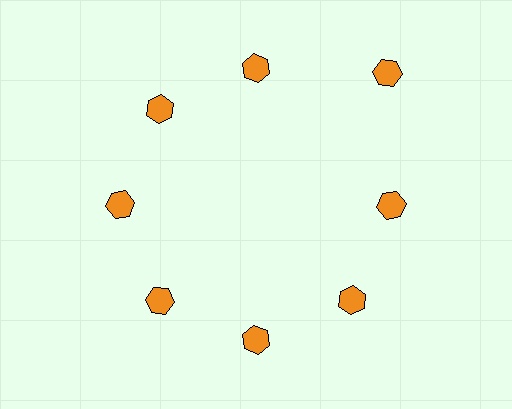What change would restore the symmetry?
The symmetry would be restored by moving it inward, back onto the ring so that all 8 hexagons sit at equal angles and equal distance from the center.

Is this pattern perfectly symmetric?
No. The 8 orange hexagons are arranged in a ring, but one element near the 2 o'clock position is pushed outward from the center, breaking the 8-fold rotational symmetry.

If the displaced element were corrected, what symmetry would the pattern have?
It would have 8-fold rotational symmetry — the pattern would map onto itself every 45 degrees.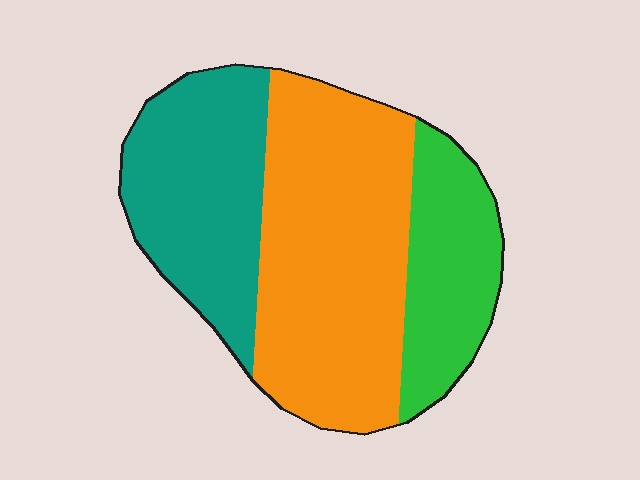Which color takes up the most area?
Orange, at roughly 50%.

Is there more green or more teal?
Teal.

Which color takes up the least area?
Green, at roughly 20%.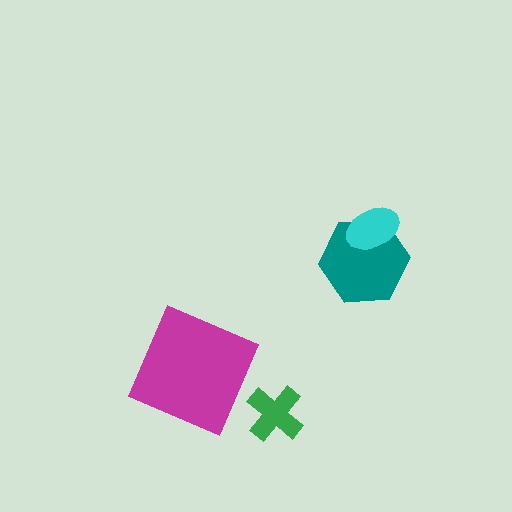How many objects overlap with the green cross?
0 objects overlap with the green cross.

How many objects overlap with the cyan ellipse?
1 object overlaps with the cyan ellipse.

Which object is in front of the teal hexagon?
The cyan ellipse is in front of the teal hexagon.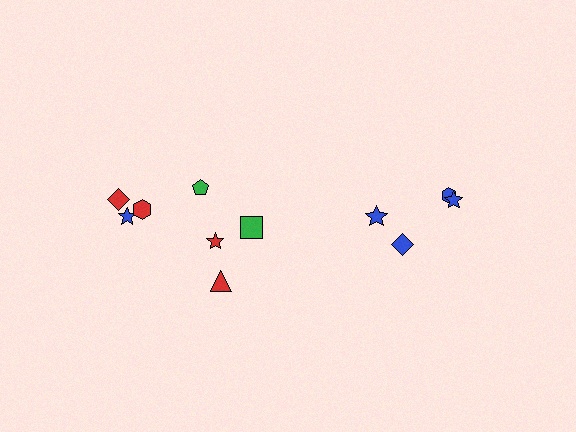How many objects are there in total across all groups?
There are 11 objects.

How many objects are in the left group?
There are 7 objects.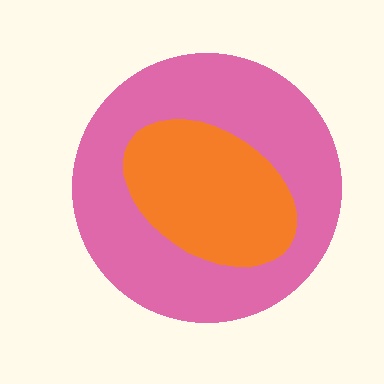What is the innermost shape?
The orange ellipse.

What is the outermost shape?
The pink circle.